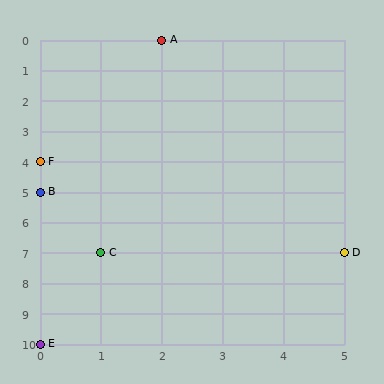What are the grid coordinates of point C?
Point C is at grid coordinates (1, 7).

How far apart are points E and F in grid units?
Points E and F are 6 rows apart.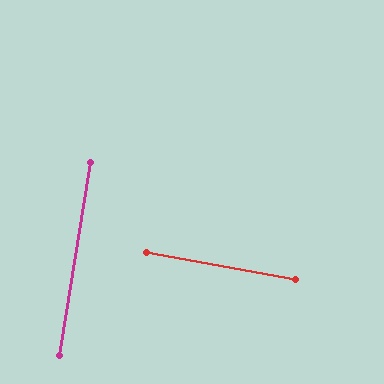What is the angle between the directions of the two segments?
Approximately 89 degrees.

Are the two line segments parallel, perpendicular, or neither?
Perpendicular — they meet at approximately 89°.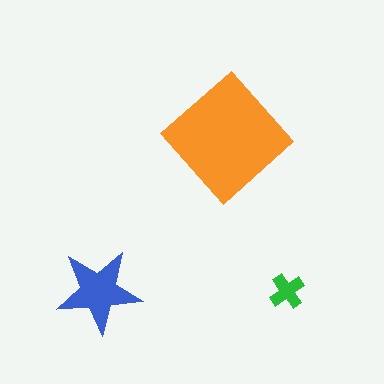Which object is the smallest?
The green cross.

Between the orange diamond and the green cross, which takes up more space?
The orange diamond.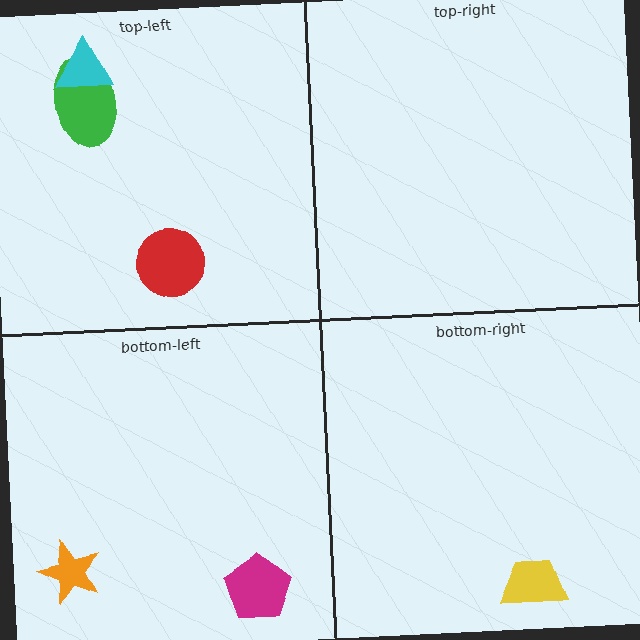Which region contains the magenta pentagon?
The bottom-left region.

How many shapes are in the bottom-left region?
2.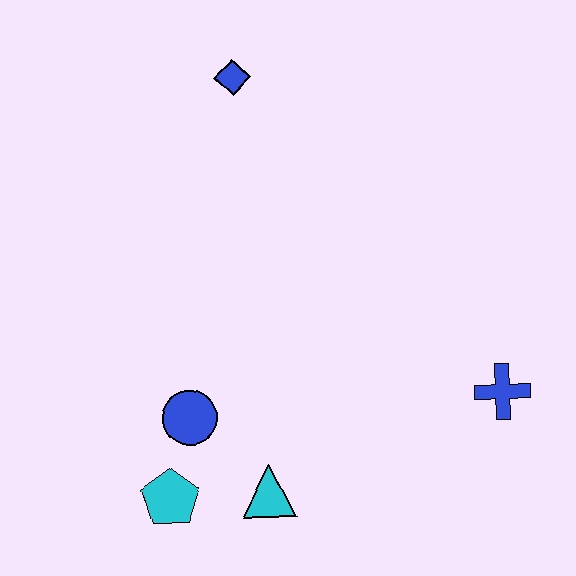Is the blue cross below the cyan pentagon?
No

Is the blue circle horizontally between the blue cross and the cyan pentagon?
Yes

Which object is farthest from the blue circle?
The blue diamond is farthest from the blue circle.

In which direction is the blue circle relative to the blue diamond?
The blue circle is below the blue diamond.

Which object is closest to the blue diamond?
The blue circle is closest to the blue diamond.